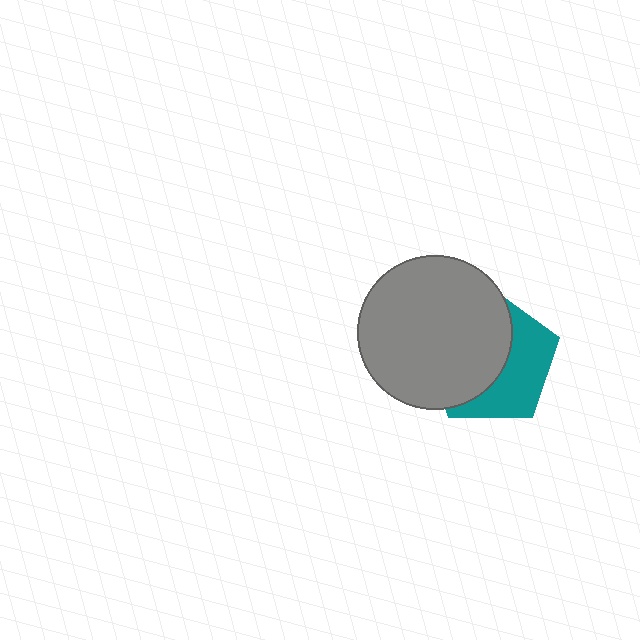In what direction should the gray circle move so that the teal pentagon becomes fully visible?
The gray circle should move left. That is the shortest direction to clear the overlap and leave the teal pentagon fully visible.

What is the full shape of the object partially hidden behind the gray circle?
The partially hidden object is a teal pentagon.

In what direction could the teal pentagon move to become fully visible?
The teal pentagon could move right. That would shift it out from behind the gray circle entirely.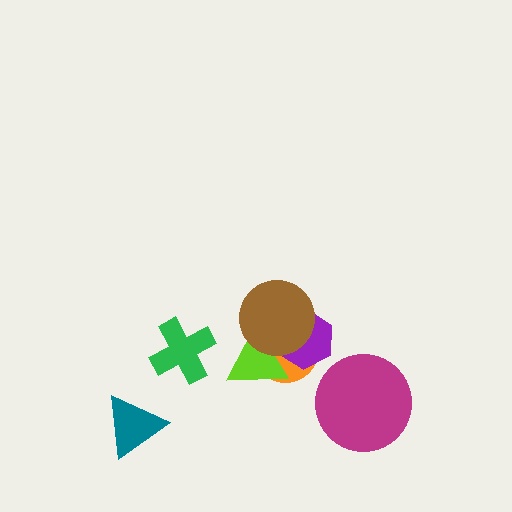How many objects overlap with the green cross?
0 objects overlap with the green cross.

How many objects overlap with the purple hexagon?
3 objects overlap with the purple hexagon.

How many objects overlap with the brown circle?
3 objects overlap with the brown circle.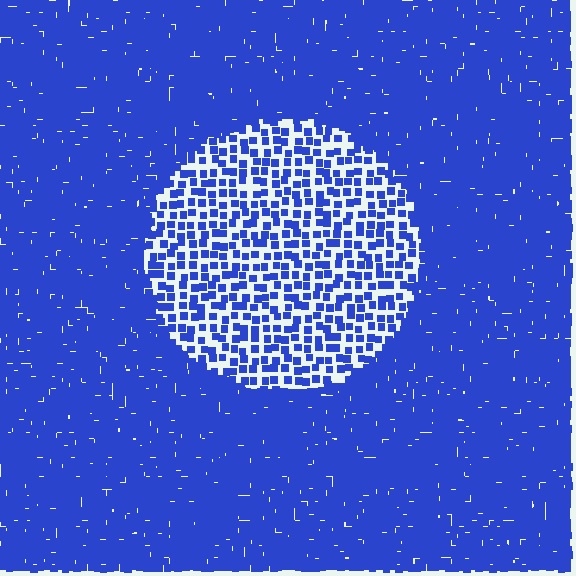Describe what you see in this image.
The image contains small blue elements arranged at two different densities. A circle-shaped region is visible where the elements are less densely packed than the surrounding area.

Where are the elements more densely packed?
The elements are more densely packed outside the circle boundary.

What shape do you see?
I see a circle.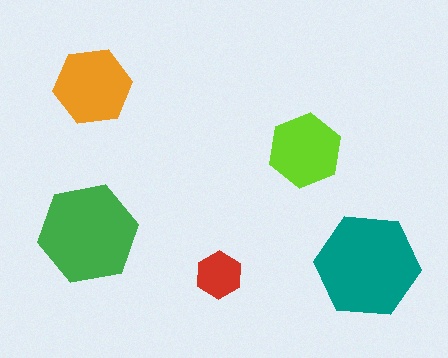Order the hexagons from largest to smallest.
the teal one, the green one, the orange one, the lime one, the red one.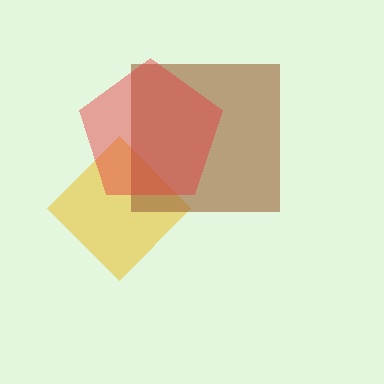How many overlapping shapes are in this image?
There are 3 overlapping shapes in the image.